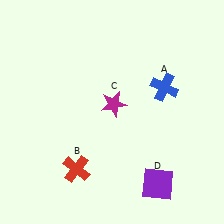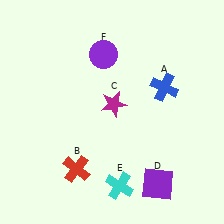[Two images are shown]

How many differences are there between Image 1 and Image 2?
There are 2 differences between the two images.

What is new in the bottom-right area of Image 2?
A cyan cross (E) was added in the bottom-right area of Image 2.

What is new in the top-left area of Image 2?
A purple circle (F) was added in the top-left area of Image 2.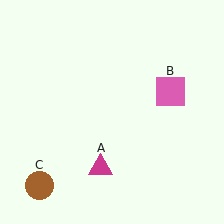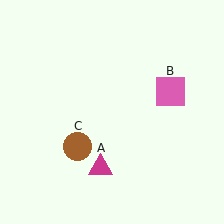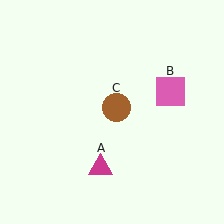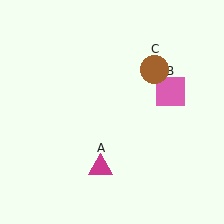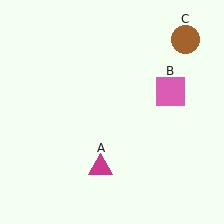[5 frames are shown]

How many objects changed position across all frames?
1 object changed position: brown circle (object C).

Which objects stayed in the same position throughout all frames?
Magenta triangle (object A) and pink square (object B) remained stationary.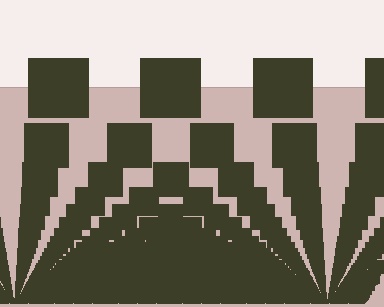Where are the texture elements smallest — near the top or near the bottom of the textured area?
Near the bottom.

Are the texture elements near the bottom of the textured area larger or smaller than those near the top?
Smaller. The gradient is inverted — elements near the bottom are smaller and denser.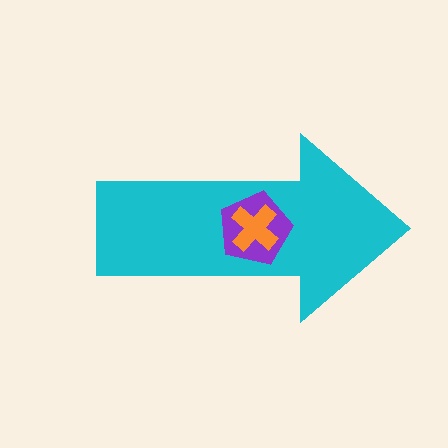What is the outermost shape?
The cyan arrow.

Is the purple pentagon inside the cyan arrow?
Yes.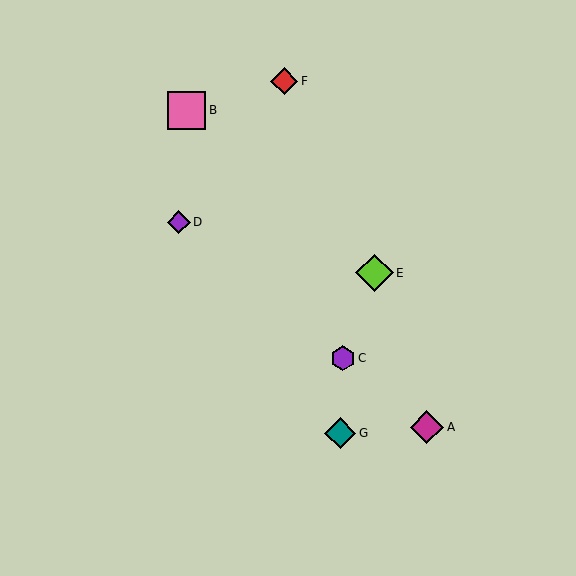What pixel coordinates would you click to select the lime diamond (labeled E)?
Click at (374, 273) to select the lime diamond E.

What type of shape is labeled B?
Shape B is a pink square.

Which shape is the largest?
The pink square (labeled B) is the largest.